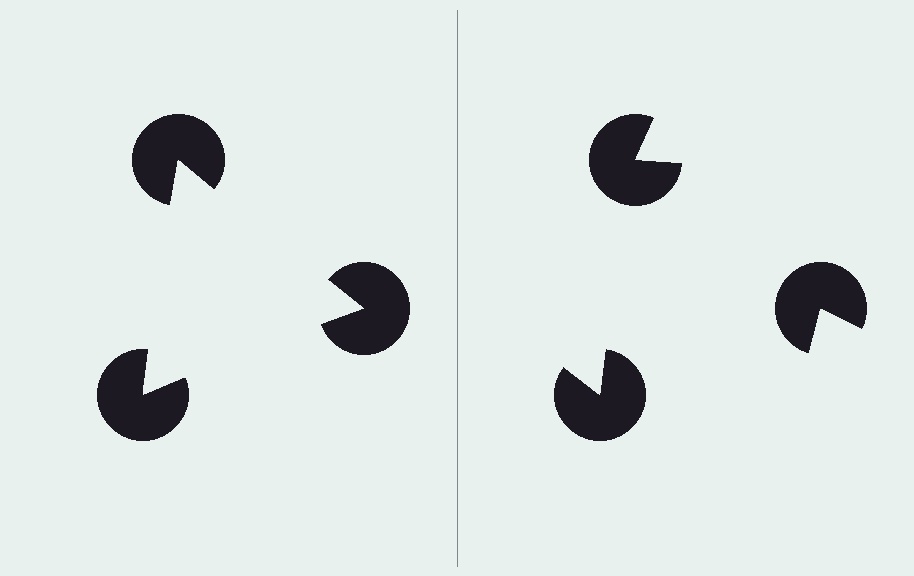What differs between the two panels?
The pac-man discs are positioned identically on both sides; only the wedge orientations differ. On the left they align to a triangle; on the right they are misaligned.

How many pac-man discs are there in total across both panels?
6 — 3 on each side.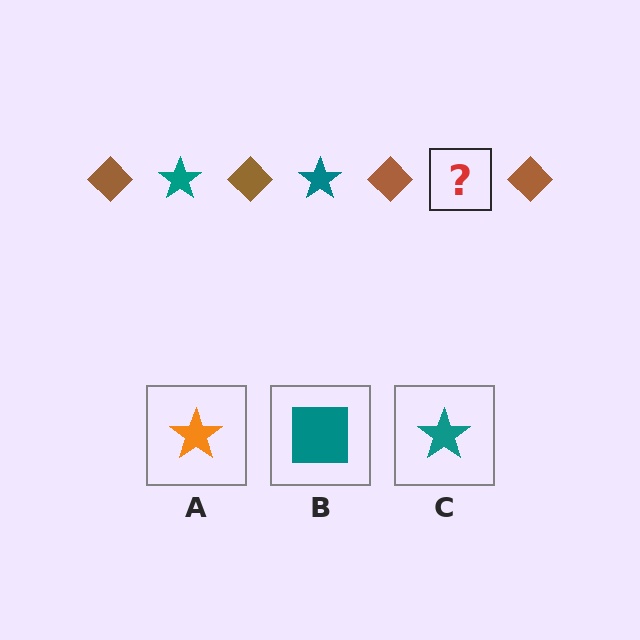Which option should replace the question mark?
Option C.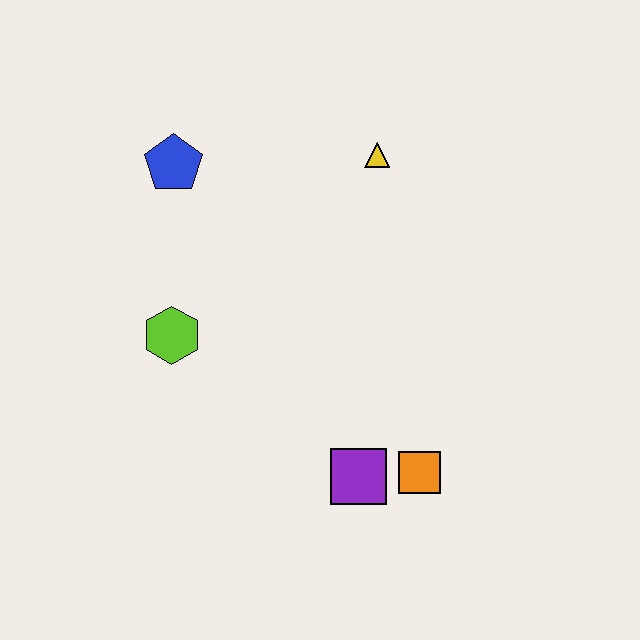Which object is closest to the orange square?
The purple square is closest to the orange square.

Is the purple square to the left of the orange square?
Yes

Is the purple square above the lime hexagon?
No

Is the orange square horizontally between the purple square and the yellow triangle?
No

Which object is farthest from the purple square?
The blue pentagon is farthest from the purple square.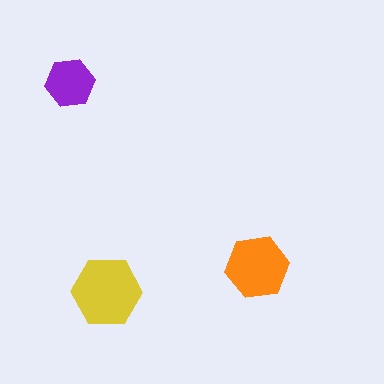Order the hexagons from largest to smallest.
the yellow one, the orange one, the purple one.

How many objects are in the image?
There are 3 objects in the image.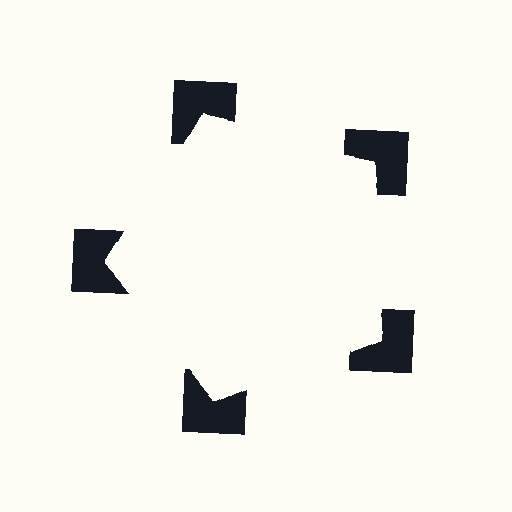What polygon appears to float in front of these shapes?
An illusory pentagon — its edges are inferred from the aligned wedge cuts in the notched squares, not physically drawn.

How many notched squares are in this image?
There are 5 — one at each vertex of the illusory pentagon.